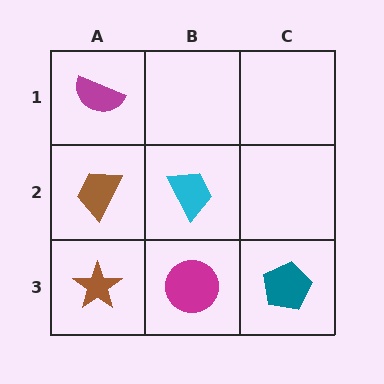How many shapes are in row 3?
3 shapes.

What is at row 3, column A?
A brown star.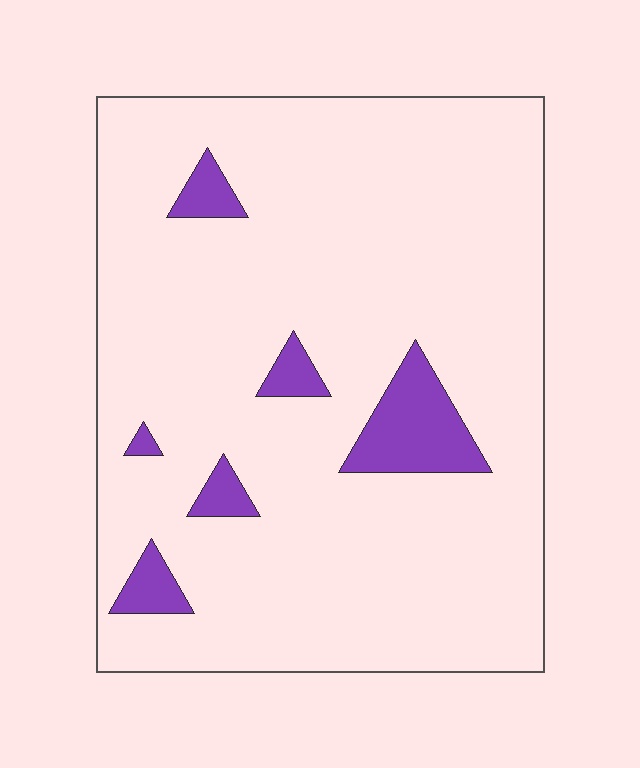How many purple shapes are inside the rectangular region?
6.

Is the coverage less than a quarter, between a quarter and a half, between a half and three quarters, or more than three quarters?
Less than a quarter.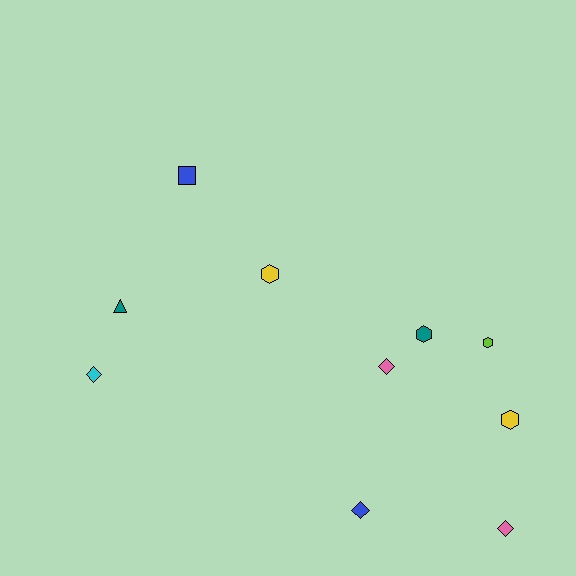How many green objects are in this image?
There are no green objects.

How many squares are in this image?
There is 1 square.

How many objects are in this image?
There are 10 objects.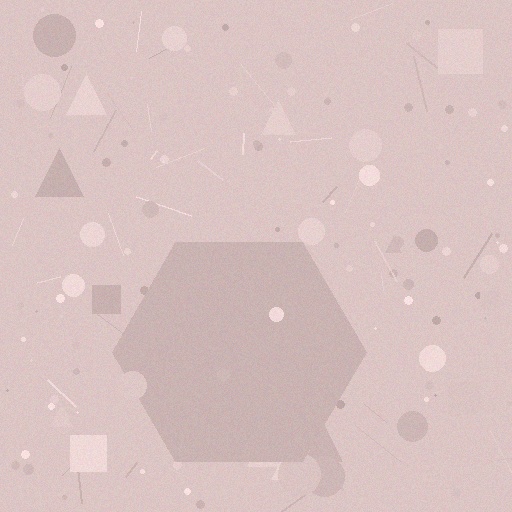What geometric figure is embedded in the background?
A hexagon is embedded in the background.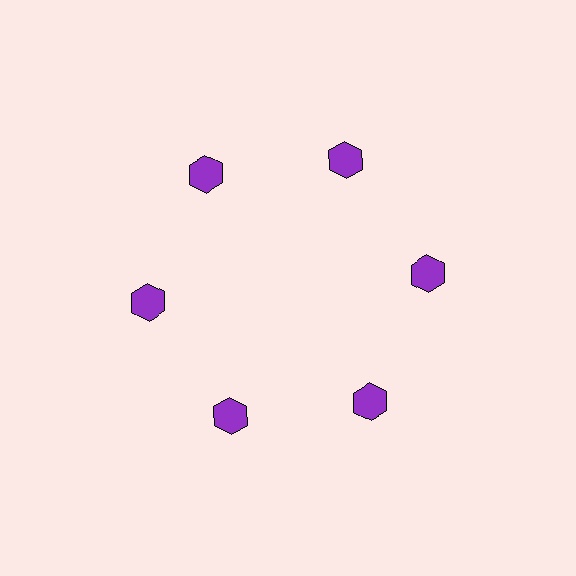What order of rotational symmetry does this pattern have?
This pattern has 6-fold rotational symmetry.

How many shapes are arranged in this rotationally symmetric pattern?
There are 6 shapes, arranged in 6 groups of 1.